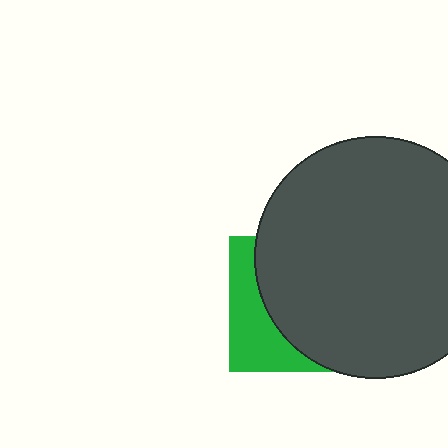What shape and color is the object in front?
The object in front is a dark gray circle.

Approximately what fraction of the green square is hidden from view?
Roughly 68% of the green square is hidden behind the dark gray circle.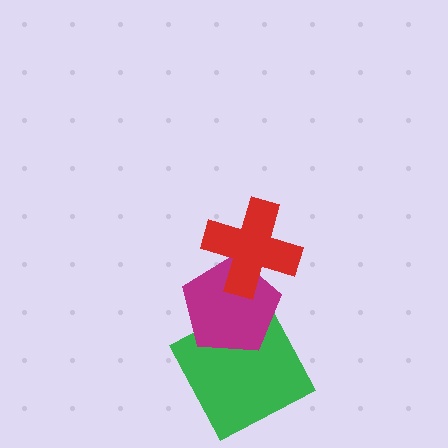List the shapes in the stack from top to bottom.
From top to bottom: the red cross, the magenta pentagon, the green square.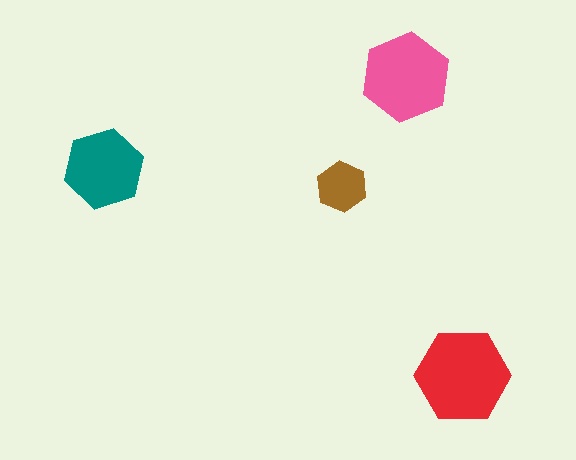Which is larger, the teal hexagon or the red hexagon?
The red one.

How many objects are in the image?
There are 4 objects in the image.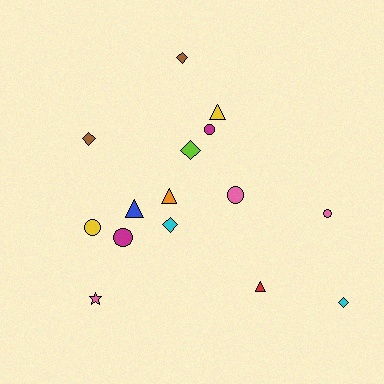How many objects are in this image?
There are 15 objects.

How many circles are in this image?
There are 5 circles.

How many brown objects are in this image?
There are 2 brown objects.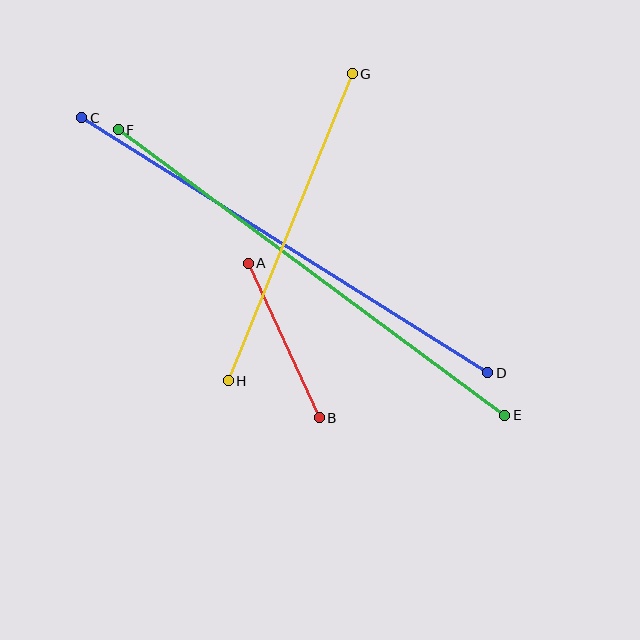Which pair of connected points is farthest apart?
Points E and F are farthest apart.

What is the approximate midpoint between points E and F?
The midpoint is at approximately (311, 273) pixels.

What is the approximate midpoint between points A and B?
The midpoint is at approximately (284, 341) pixels.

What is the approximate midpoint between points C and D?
The midpoint is at approximately (285, 245) pixels.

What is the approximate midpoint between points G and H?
The midpoint is at approximately (290, 227) pixels.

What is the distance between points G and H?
The distance is approximately 331 pixels.